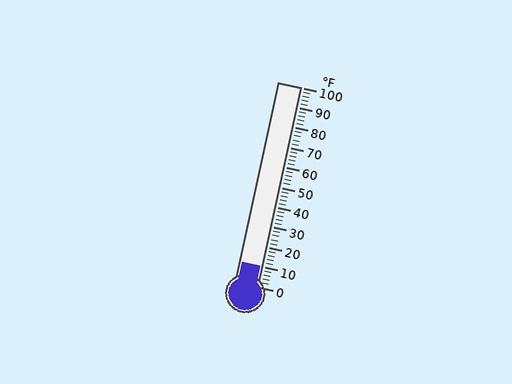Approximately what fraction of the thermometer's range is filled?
The thermometer is filled to approximately 10% of its range.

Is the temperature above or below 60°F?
The temperature is below 60°F.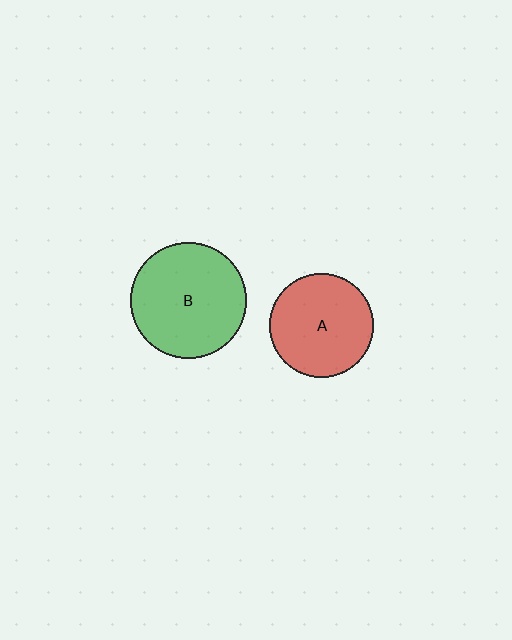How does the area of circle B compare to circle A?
Approximately 1.2 times.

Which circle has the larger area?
Circle B (green).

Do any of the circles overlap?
No, none of the circles overlap.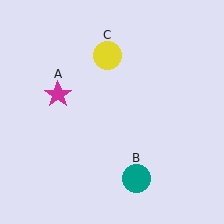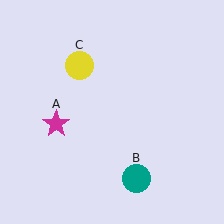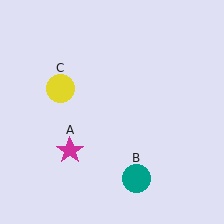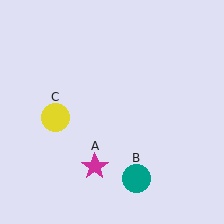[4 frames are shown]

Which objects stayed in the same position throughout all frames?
Teal circle (object B) remained stationary.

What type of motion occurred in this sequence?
The magenta star (object A), yellow circle (object C) rotated counterclockwise around the center of the scene.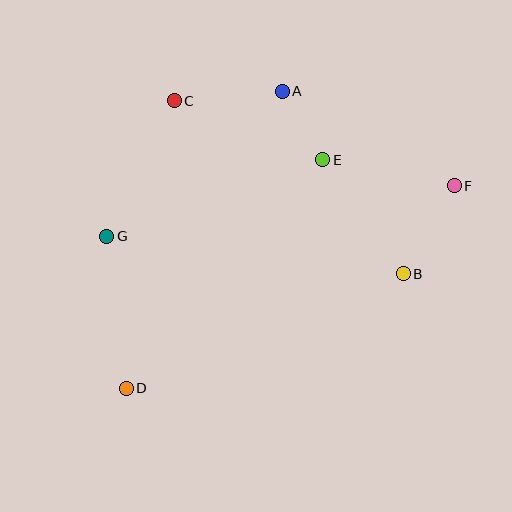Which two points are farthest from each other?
Points D and F are farthest from each other.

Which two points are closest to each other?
Points A and E are closest to each other.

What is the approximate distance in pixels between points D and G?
The distance between D and G is approximately 154 pixels.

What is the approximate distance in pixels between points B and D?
The distance between B and D is approximately 299 pixels.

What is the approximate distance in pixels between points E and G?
The distance between E and G is approximately 229 pixels.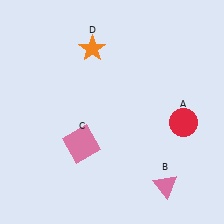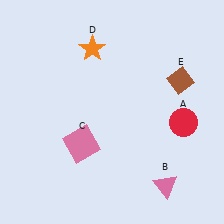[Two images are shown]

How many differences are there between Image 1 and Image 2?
There is 1 difference between the two images.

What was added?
A brown diamond (E) was added in Image 2.